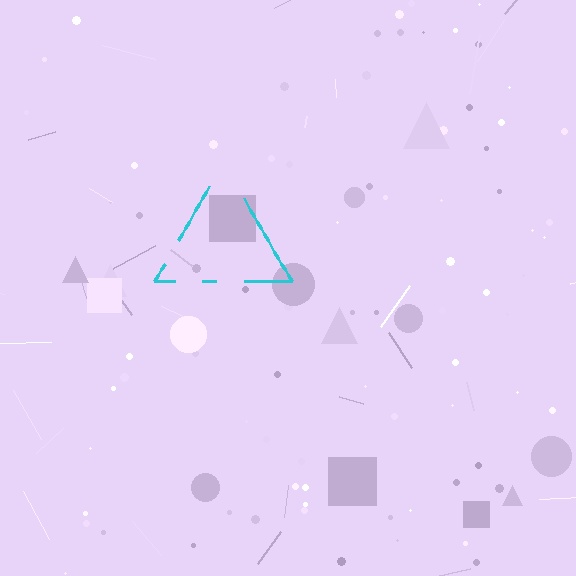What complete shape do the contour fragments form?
The contour fragments form a triangle.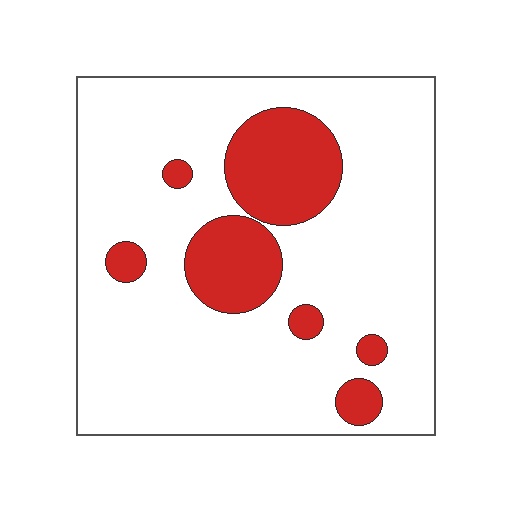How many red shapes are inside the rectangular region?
7.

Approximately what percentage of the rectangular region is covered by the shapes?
Approximately 20%.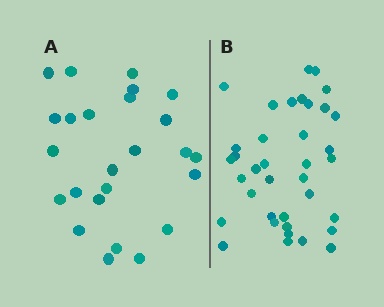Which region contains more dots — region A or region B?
Region B (the right region) has more dots.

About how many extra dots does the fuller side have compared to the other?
Region B has roughly 12 or so more dots than region A.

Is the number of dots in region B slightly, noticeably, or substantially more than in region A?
Region B has substantially more. The ratio is roughly 1.5 to 1.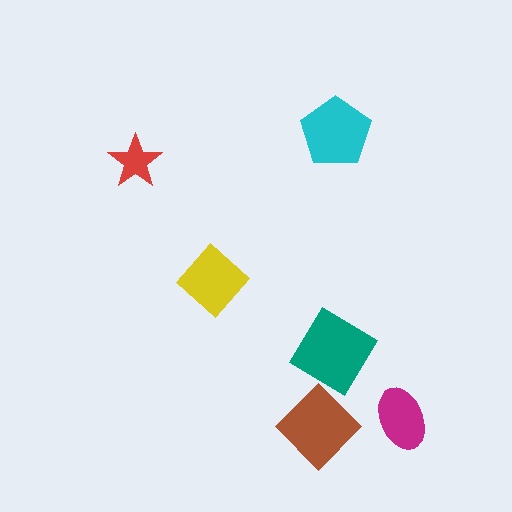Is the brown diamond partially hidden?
Yes, it is partially covered by another shape.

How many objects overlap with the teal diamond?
1 object overlaps with the teal diamond.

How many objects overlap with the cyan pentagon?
0 objects overlap with the cyan pentagon.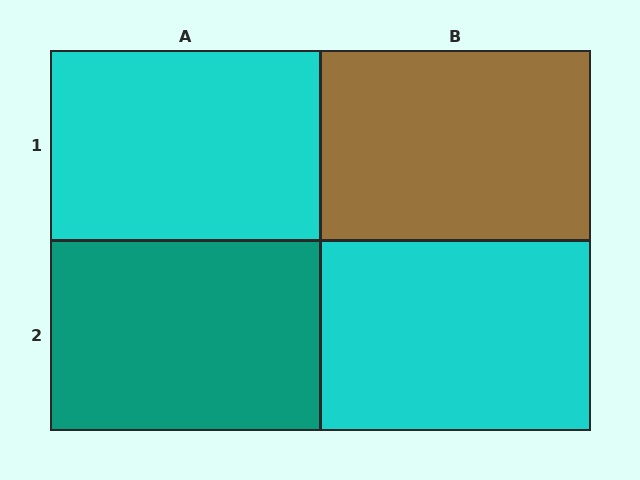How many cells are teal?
1 cell is teal.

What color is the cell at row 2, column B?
Cyan.